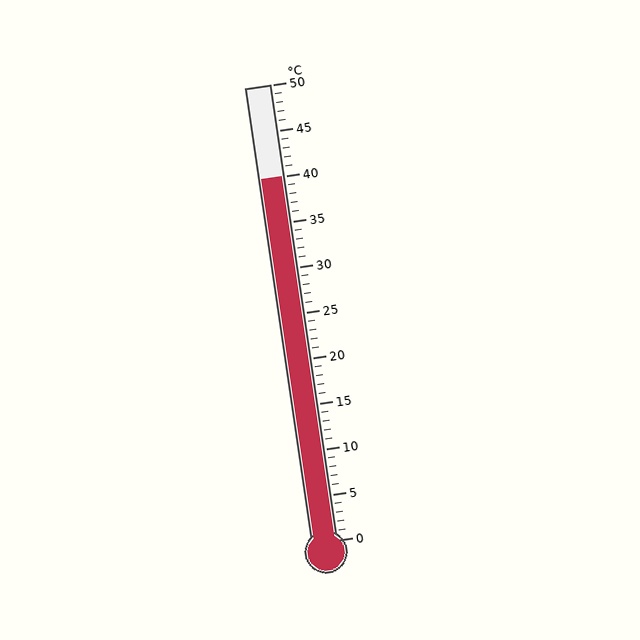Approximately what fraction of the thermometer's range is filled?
The thermometer is filled to approximately 80% of its range.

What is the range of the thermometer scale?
The thermometer scale ranges from 0°C to 50°C.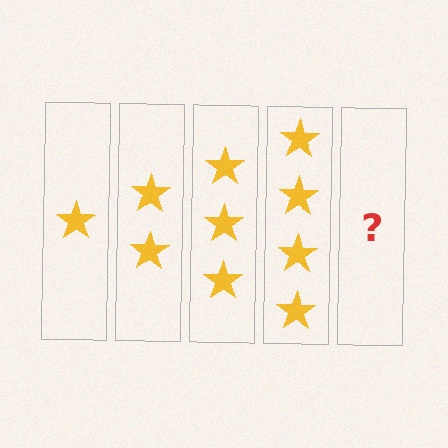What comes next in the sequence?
The next element should be 5 stars.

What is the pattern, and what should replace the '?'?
The pattern is that each step adds one more star. The '?' should be 5 stars.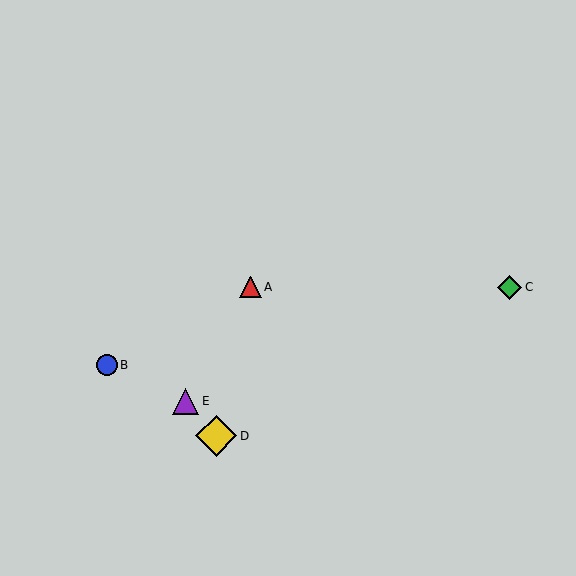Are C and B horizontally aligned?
No, C is at y≈287 and B is at y≈365.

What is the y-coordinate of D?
Object D is at y≈436.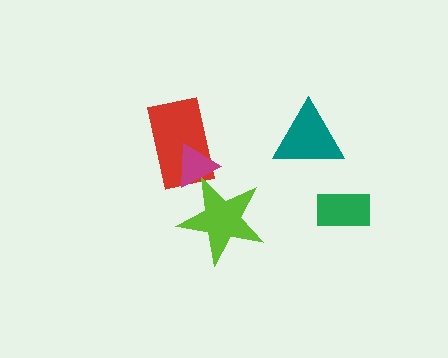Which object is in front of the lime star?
The magenta triangle is in front of the lime star.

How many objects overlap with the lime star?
1 object overlaps with the lime star.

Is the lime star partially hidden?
Yes, it is partially covered by another shape.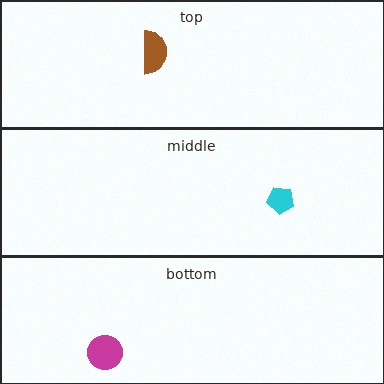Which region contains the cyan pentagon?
The middle region.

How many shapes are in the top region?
1.